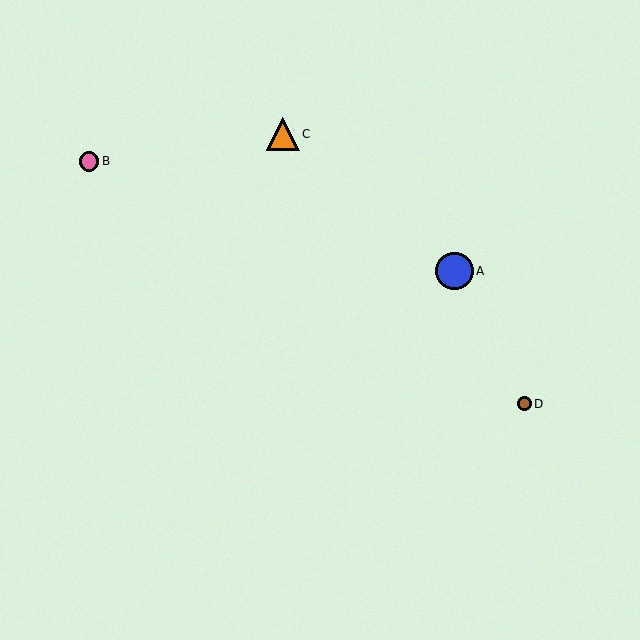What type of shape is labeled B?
Shape B is a pink circle.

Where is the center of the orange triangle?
The center of the orange triangle is at (283, 134).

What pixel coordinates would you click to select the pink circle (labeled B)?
Click at (89, 161) to select the pink circle B.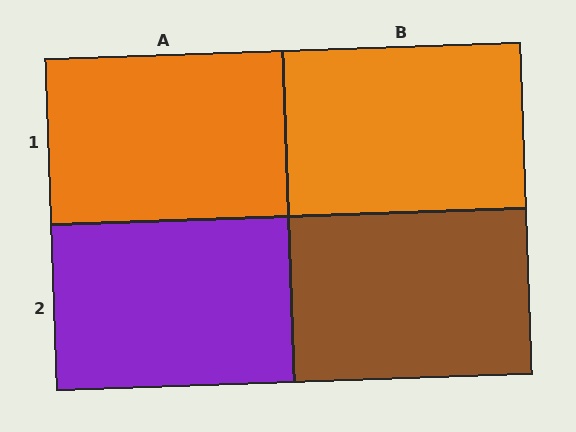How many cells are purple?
1 cell is purple.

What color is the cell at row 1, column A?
Orange.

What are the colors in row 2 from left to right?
Purple, brown.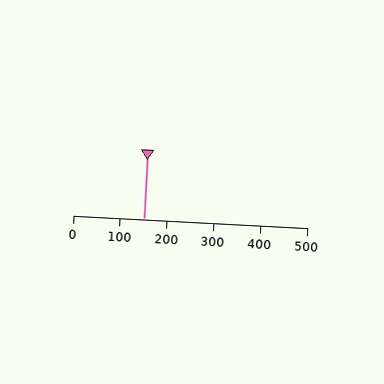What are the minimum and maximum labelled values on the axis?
The axis runs from 0 to 500.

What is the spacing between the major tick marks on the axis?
The major ticks are spaced 100 apart.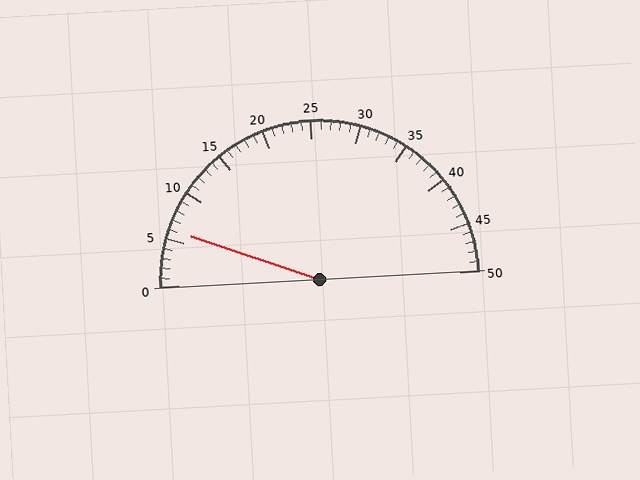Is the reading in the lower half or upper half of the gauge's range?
The reading is in the lower half of the range (0 to 50).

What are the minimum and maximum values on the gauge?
The gauge ranges from 0 to 50.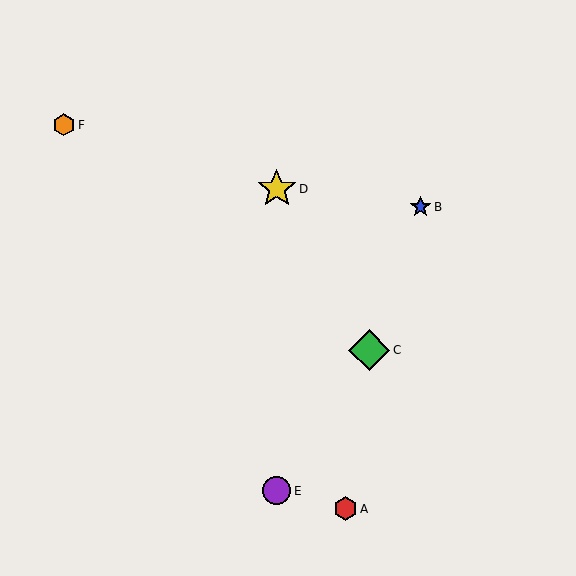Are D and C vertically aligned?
No, D is at x≈277 and C is at x≈369.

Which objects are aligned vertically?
Objects D, E are aligned vertically.